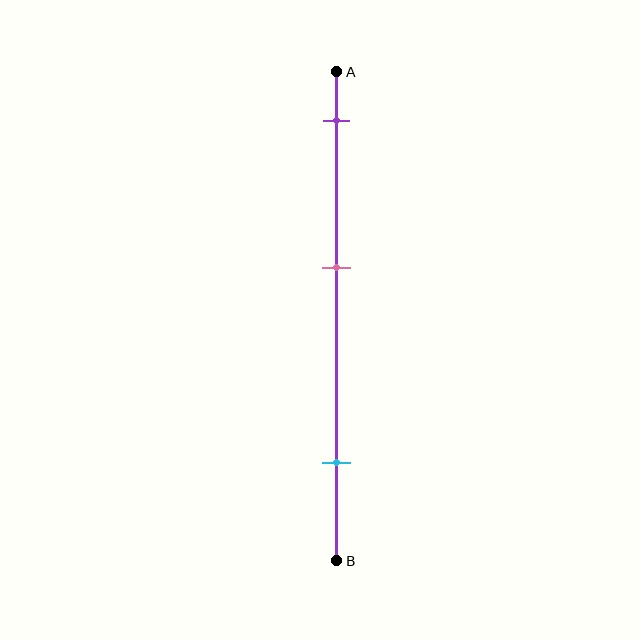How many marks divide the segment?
There are 3 marks dividing the segment.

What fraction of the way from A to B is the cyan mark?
The cyan mark is approximately 80% (0.8) of the way from A to B.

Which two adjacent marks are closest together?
The purple and pink marks are the closest adjacent pair.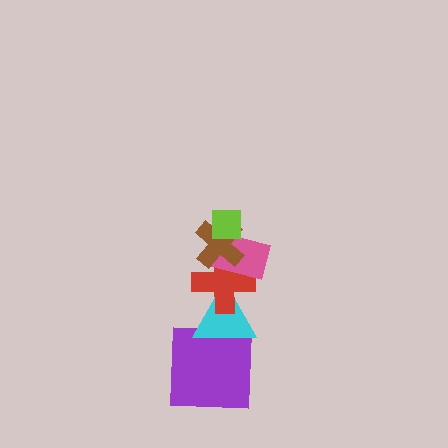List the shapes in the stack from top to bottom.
From top to bottom: the lime square, the brown cross, the pink rectangle, the red cross, the cyan triangle, the purple square.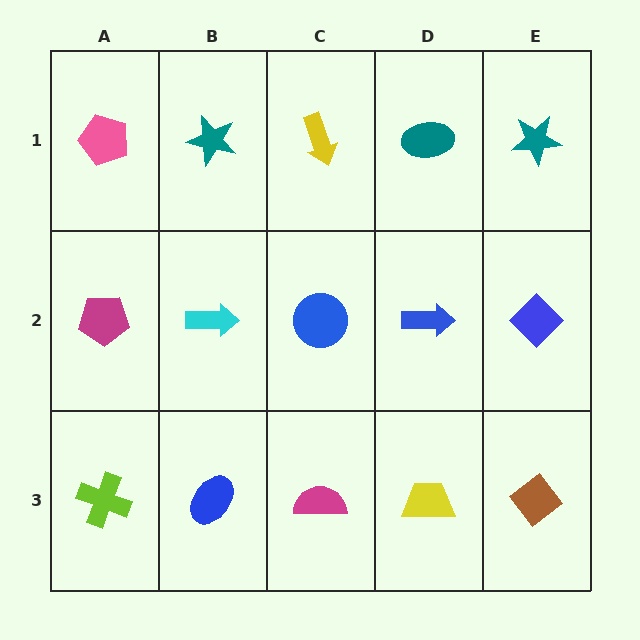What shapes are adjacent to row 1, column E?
A blue diamond (row 2, column E), a teal ellipse (row 1, column D).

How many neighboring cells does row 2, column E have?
3.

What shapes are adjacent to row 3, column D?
A blue arrow (row 2, column D), a magenta semicircle (row 3, column C), a brown diamond (row 3, column E).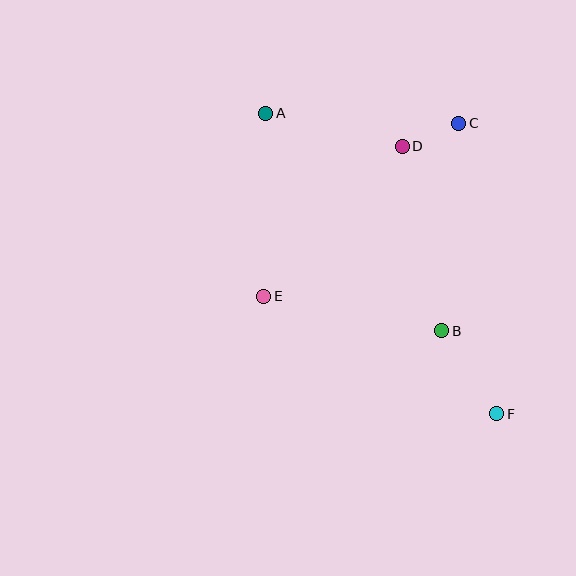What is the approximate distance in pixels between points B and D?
The distance between B and D is approximately 189 pixels.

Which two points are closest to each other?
Points C and D are closest to each other.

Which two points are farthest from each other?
Points A and F are farthest from each other.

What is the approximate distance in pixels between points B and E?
The distance between B and E is approximately 182 pixels.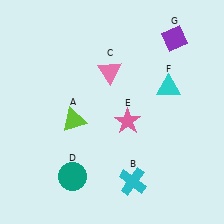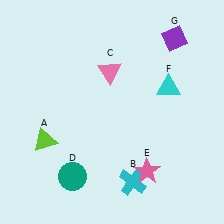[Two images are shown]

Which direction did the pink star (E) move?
The pink star (E) moved down.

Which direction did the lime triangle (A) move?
The lime triangle (A) moved left.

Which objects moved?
The objects that moved are: the lime triangle (A), the pink star (E).